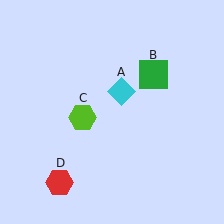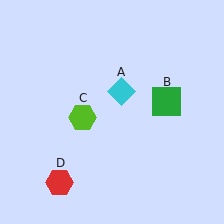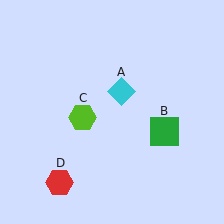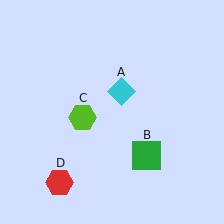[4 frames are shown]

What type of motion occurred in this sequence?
The green square (object B) rotated clockwise around the center of the scene.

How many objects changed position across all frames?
1 object changed position: green square (object B).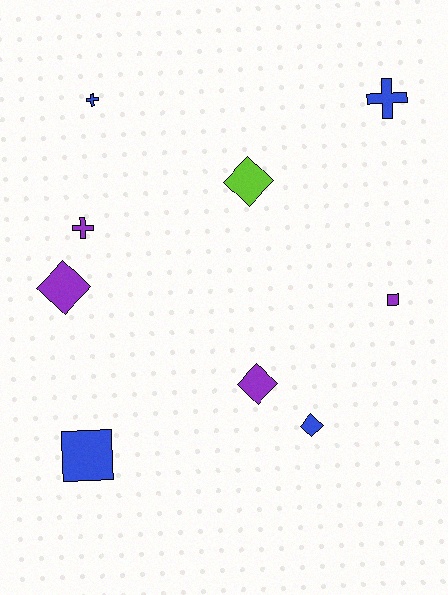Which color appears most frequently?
Purple, with 4 objects.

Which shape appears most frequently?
Diamond, with 4 objects.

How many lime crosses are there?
There are no lime crosses.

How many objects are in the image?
There are 9 objects.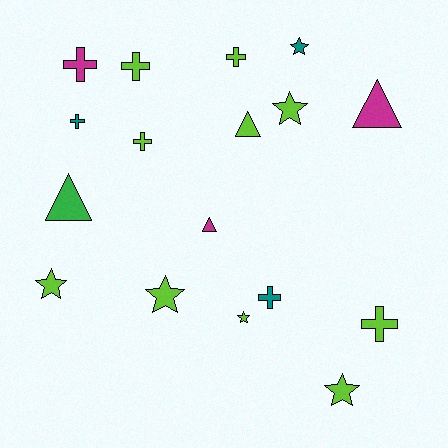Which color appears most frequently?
Lime, with 10 objects.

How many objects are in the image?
There are 17 objects.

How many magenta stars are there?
There are no magenta stars.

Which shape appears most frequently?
Cross, with 7 objects.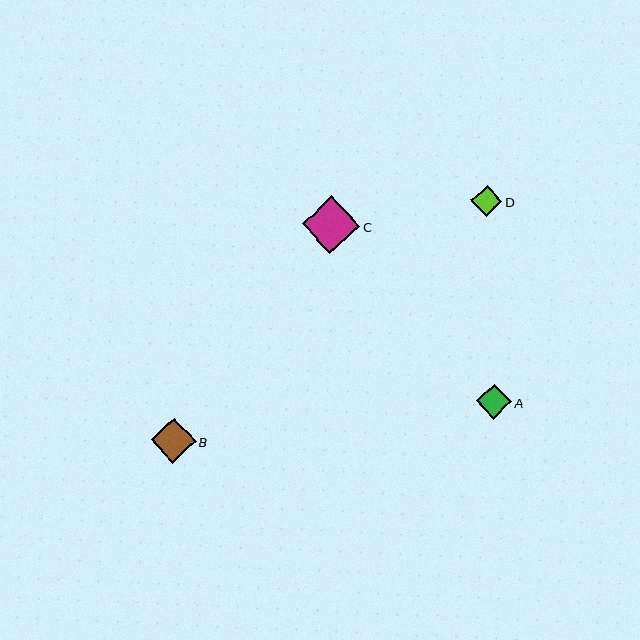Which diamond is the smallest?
Diamond D is the smallest with a size of approximately 31 pixels.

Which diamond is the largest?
Diamond C is the largest with a size of approximately 57 pixels.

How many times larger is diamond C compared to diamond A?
Diamond C is approximately 1.6 times the size of diamond A.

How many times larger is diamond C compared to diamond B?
Diamond C is approximately 1.3 times the size of diamond B.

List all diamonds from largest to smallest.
From largest to smallest: C, B, A, D.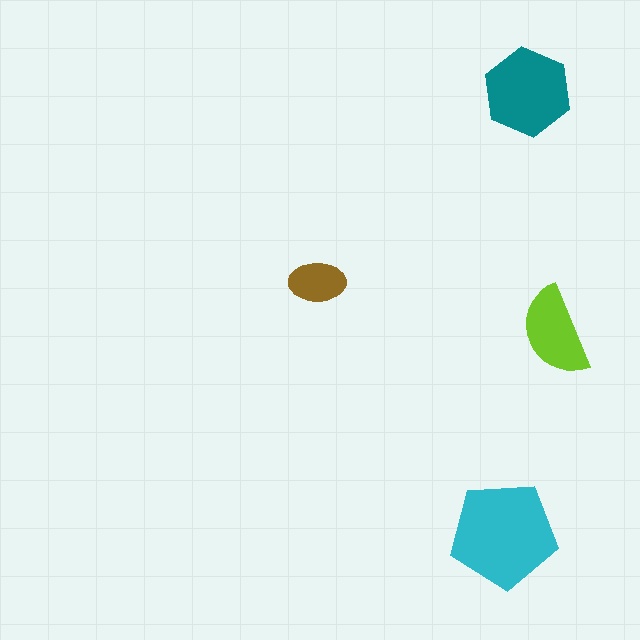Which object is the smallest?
The brown ellipse.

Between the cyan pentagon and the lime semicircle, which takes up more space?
The cyan pentagon.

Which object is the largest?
The cyan pentagon.